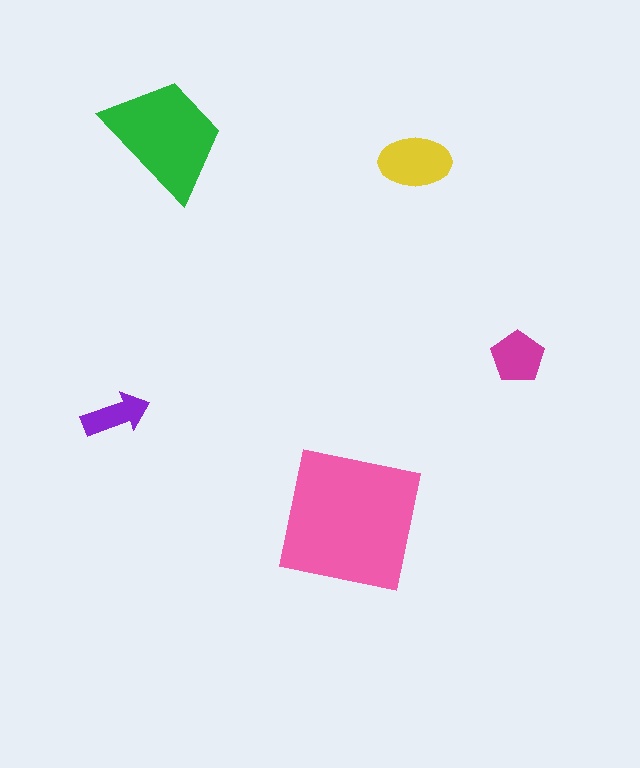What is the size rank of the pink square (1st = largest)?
1st.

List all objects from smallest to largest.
The purple arrow, the magenta pentagon, the yellow ellipse, the green trapezoid, the pink square.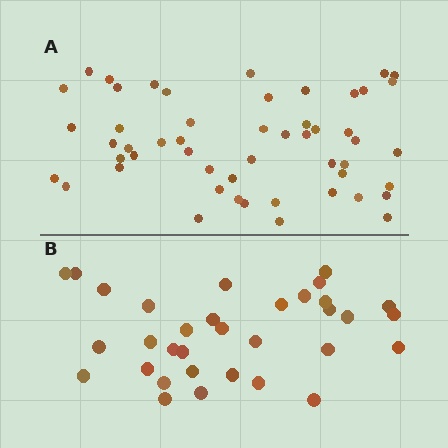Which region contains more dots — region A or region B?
Region A (the top region) has more dots.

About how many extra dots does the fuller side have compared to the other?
Region A has approximately 20 more dots than region B.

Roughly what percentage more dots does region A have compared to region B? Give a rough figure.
About 60% more.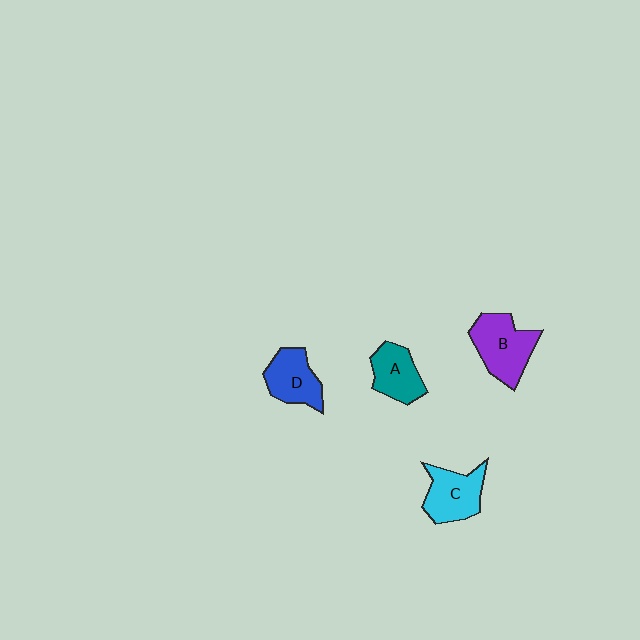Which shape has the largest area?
Shape B (purple).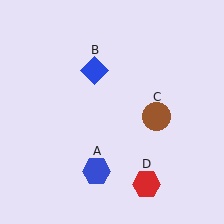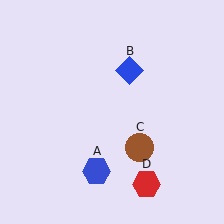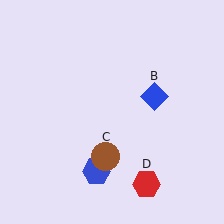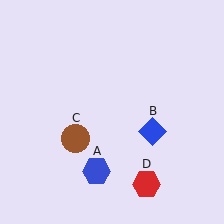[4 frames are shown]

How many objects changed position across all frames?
2 objects changed position: blue diamond (object B), brown circle (object C).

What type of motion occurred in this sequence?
The blue diamond (object B), brown circle (object C) rotated clockwise around the center of the scene.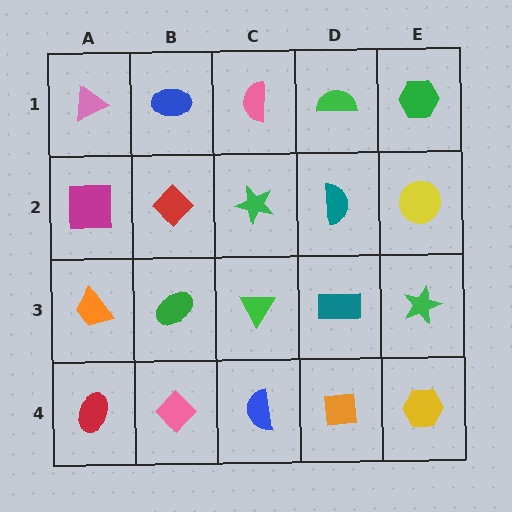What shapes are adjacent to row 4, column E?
A green star (row 3, column E), an orange square (row 4, column D).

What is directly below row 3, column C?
A blue semicircle.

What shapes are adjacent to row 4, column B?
A green ellipse (row 3, column B), a red ellipse (row 4, column A), a blue semicircle (row 4, column C).